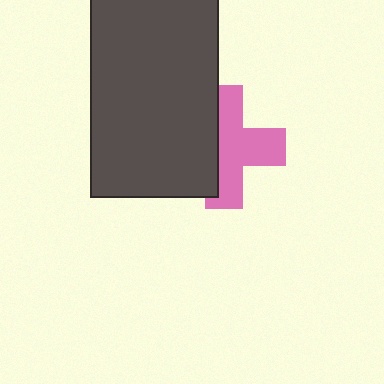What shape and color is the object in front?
The object in front is a dark gray rectangle.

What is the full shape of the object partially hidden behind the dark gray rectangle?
The partially hidden object is a pink cross.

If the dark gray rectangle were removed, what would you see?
You would see the complete pink cross.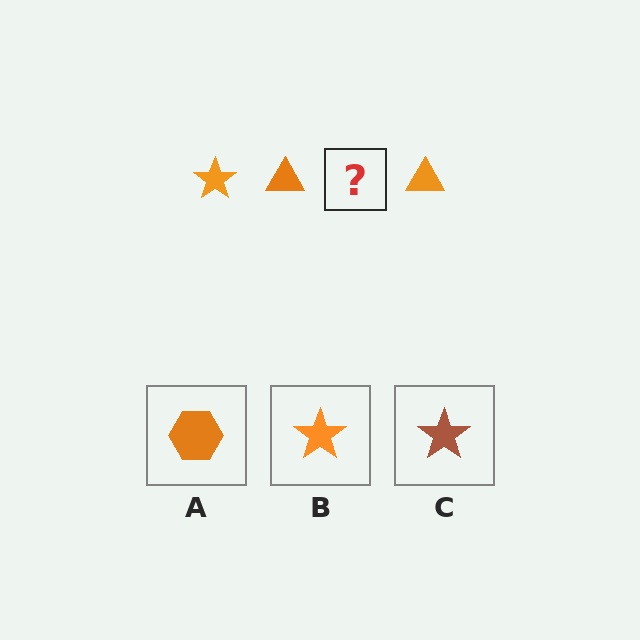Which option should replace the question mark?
Option B.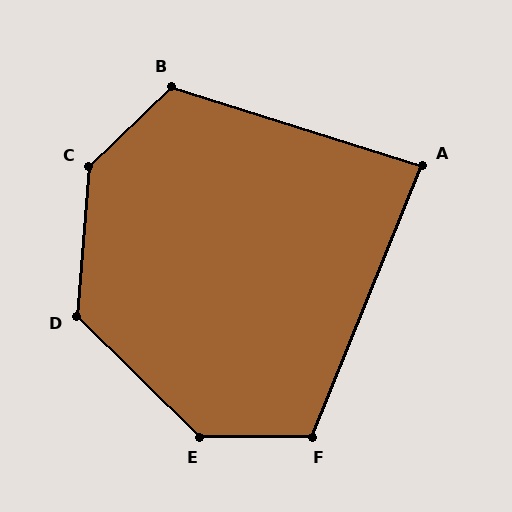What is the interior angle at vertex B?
Approximately 118 degrees (obtuse).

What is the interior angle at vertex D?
Approximately 130 degrees (obtuse).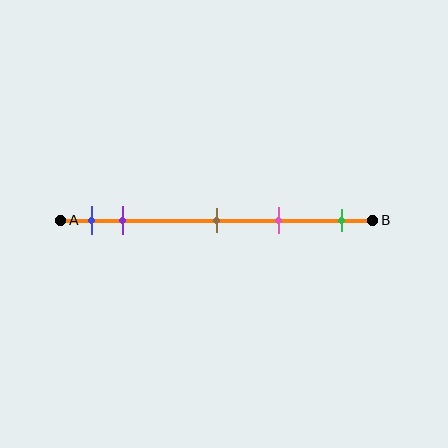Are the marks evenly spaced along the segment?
No, the marks are not evenly spaced.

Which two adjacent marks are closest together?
The blue and purple marks are the closest adjacent pair.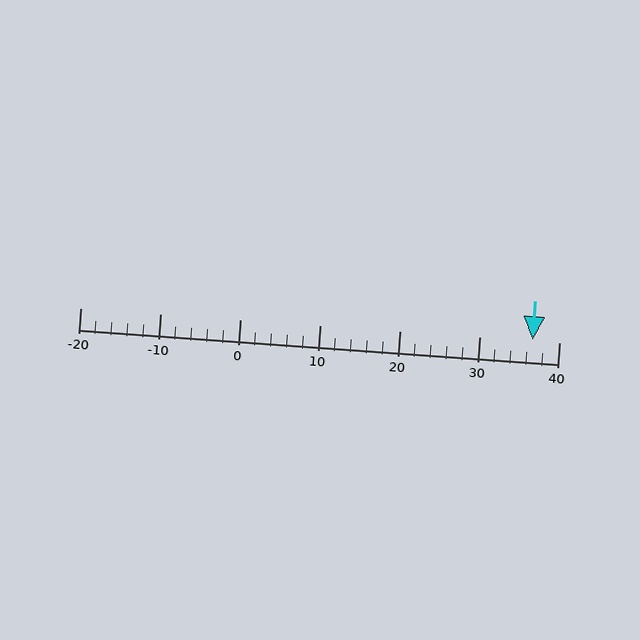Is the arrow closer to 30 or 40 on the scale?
The arrow is closer to 40.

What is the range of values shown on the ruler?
The ruler shows values from -20 to 40.